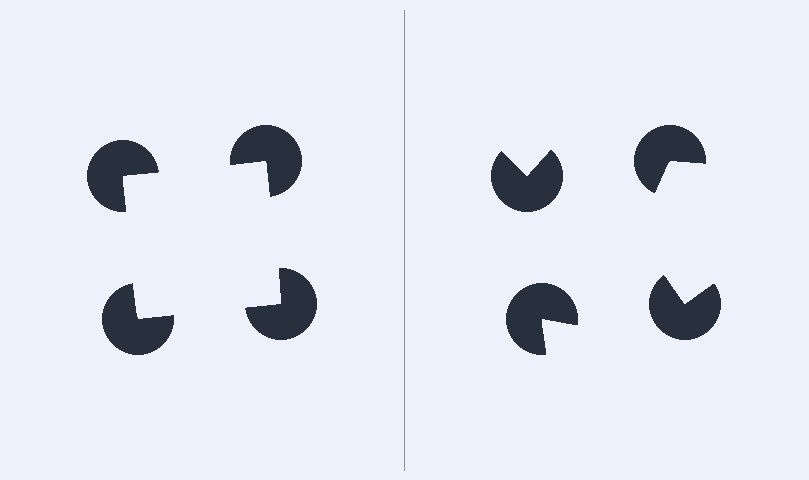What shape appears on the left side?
An illusory square.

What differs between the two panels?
The pac-man discs are positioned identically on both sides; only the wedge orientations differ. On the left they align to a square; on the right they are misaligned.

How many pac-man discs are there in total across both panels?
8 — 4 on each side.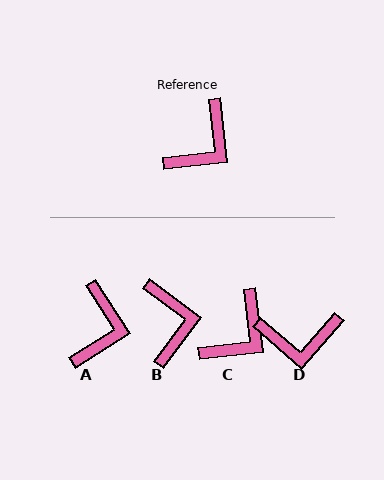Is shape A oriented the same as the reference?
No, it is off by about 26 degrees.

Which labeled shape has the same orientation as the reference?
C.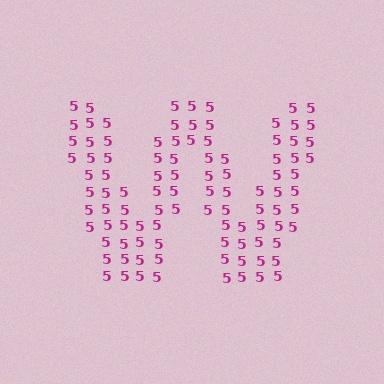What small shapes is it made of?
It is made of small digit 5's.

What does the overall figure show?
The overall figure shows the letter W.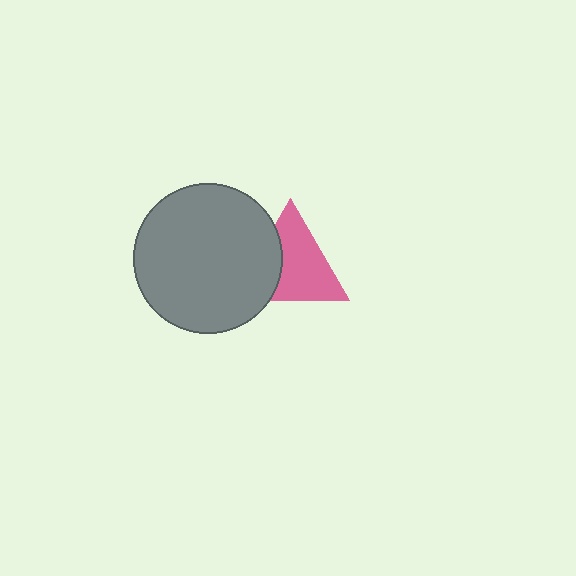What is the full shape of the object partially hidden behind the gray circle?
The partially hidden object is a pink triangle.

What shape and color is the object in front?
The object in front is a gray circle.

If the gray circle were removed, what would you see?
You would see the complete pink triangle.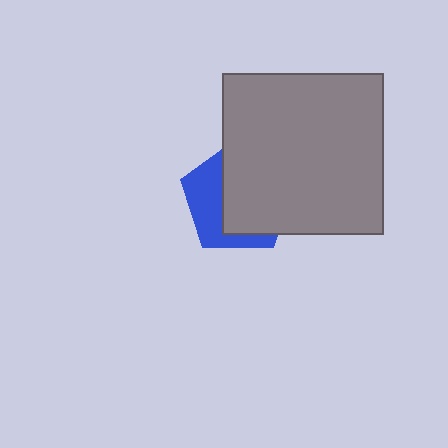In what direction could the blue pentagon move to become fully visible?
The blue pentagon could move left. That would shift it out from behind the gray square entirely.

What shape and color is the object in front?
The object in front is a gray square.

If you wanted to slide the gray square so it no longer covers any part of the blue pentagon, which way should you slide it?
Slide it right — that is the most direct way to separate the two shapes.